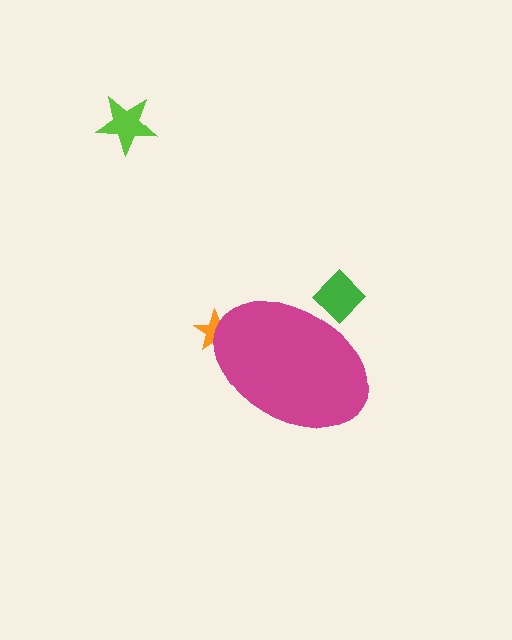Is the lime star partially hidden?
No, the lime star is fully visible.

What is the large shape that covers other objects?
A magenta ellipse.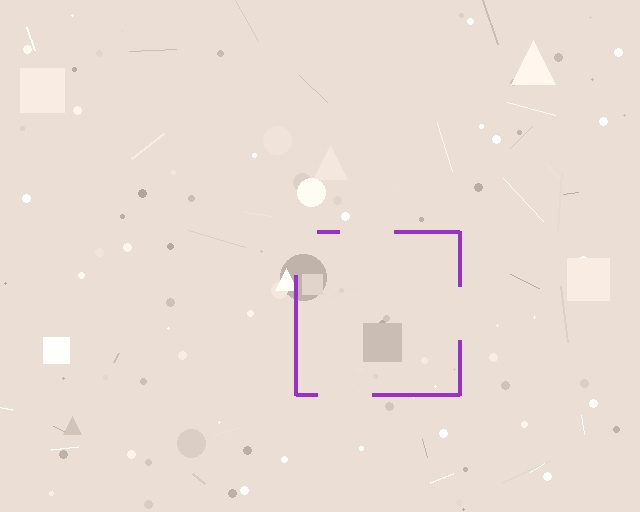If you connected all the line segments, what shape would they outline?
They would outline a square.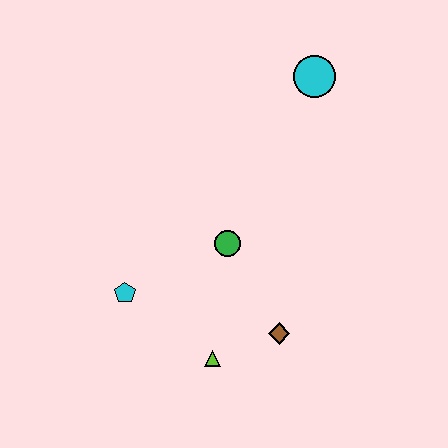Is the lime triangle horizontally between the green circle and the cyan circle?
No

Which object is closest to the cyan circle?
The green circle is closest to the cyan circle.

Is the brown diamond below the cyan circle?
Yes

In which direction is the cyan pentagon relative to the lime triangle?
The cyan pentagon is to the left of the lime triangle.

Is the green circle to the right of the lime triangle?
Yes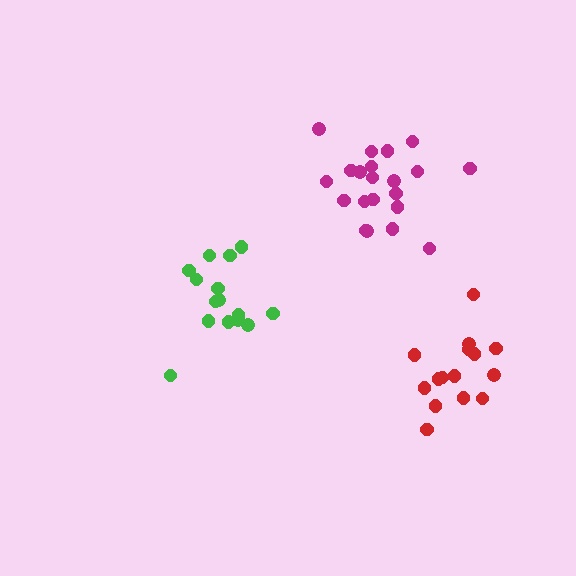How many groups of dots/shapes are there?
There are 3 groups.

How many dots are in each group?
Group 1: 15 dots, Group 2: 21 dots, Group 3: 15 dots (51 total).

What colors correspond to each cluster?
The clusters are colored: green, magenta, red.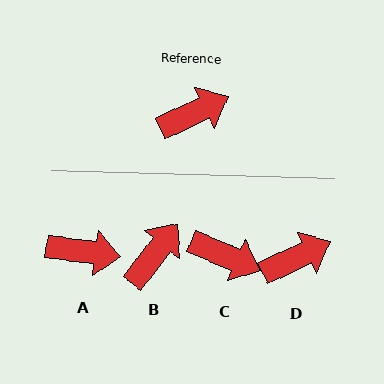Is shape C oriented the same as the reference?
No, it is off by about 49 degrees.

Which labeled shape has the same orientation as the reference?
D.